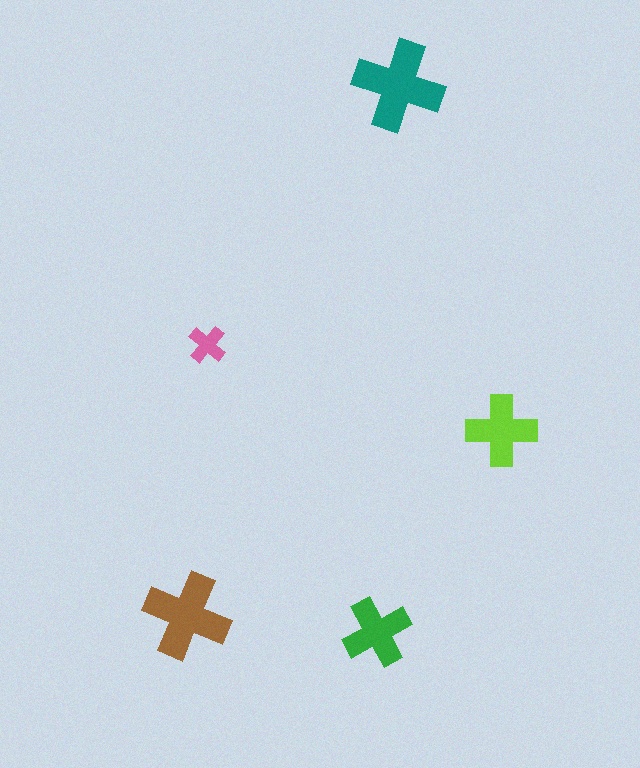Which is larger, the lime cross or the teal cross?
The teal one.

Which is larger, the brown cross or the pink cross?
The brown one.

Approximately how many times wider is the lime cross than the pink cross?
About 2 times wider.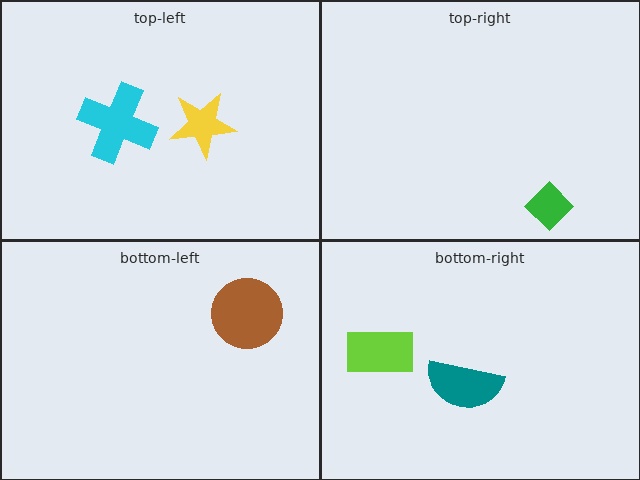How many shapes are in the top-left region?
2.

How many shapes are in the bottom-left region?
1.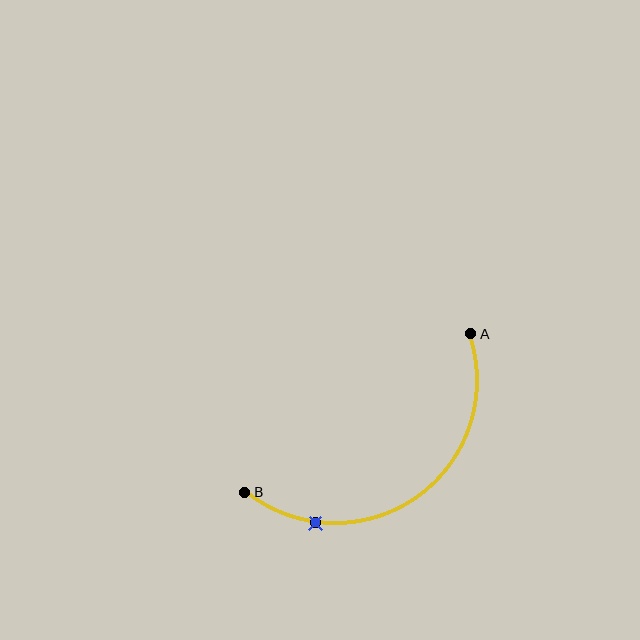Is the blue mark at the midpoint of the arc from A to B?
No. The blue mark lies on the arc but is closer to endpoint B. The arc midpoint would be at the point on the curve equidistant along the arc from both A and B.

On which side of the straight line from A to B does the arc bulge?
The arc bulges below and to the right of the straight line connecting A and B.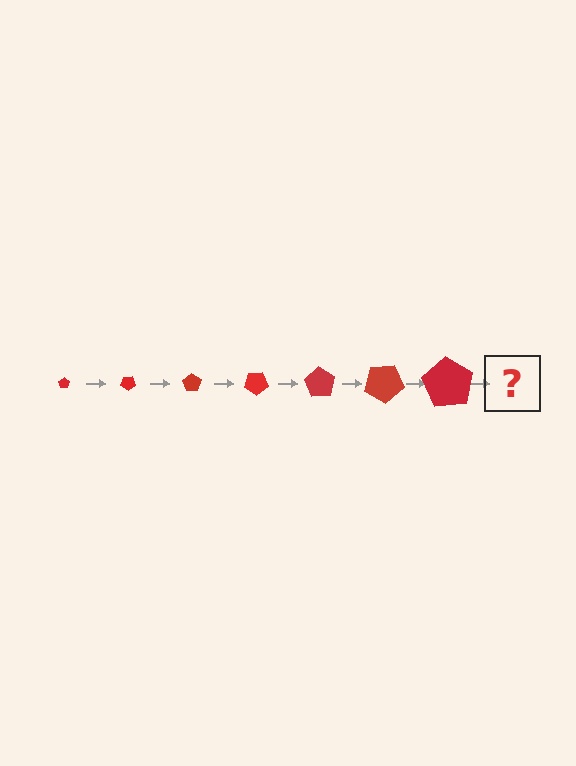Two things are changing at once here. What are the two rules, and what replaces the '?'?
The two rules are that the pentagon grows larger each step and it rotates 35 degrees each step. The '?' should be a pentagon, larger than the previous one and rotated 245 degrees from the start.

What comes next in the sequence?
The next element should be a pentagon, larger than the previous one and rotated 245 degrees from the start.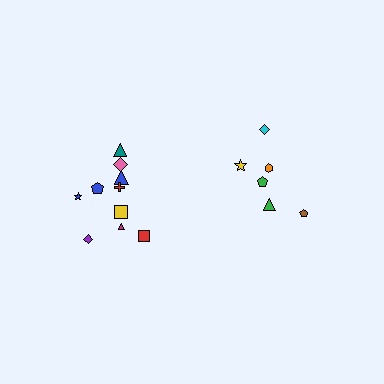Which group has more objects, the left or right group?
The left group.